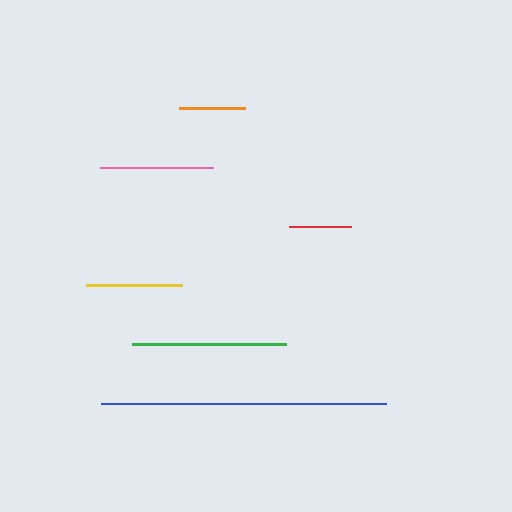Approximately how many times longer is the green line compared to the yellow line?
The green line is approximately 1.6 times the length of the yellow line.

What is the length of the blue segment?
The blue segment is approximately 285 pixels long.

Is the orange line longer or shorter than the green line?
The green line is longer than the orange line.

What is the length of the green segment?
The green segment is approximately 154 pixels long.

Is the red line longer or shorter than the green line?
The green line is longer than the red line.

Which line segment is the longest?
The blue line is the longest at approximately 285 pixels.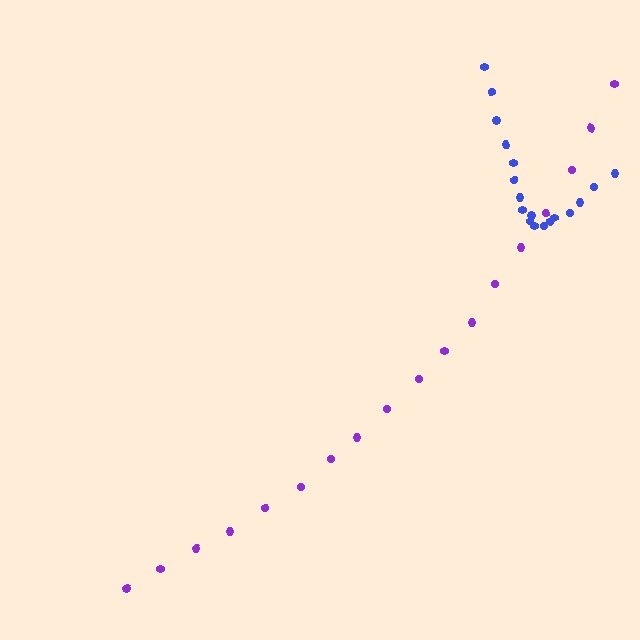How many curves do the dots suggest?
There are 2 distinct paths.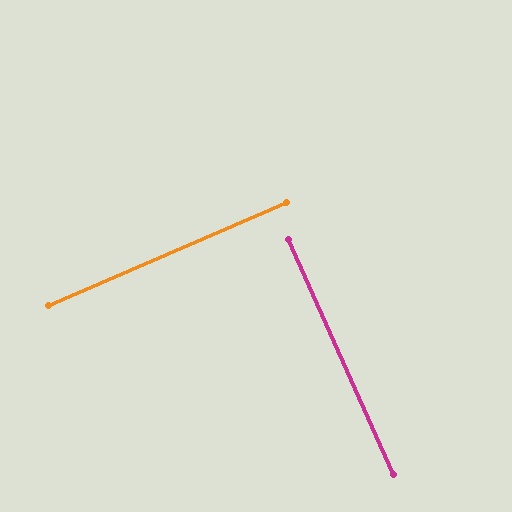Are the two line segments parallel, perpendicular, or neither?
Perpendicular — they meet at approximately 89°.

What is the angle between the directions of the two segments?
Approximately 89 degrees.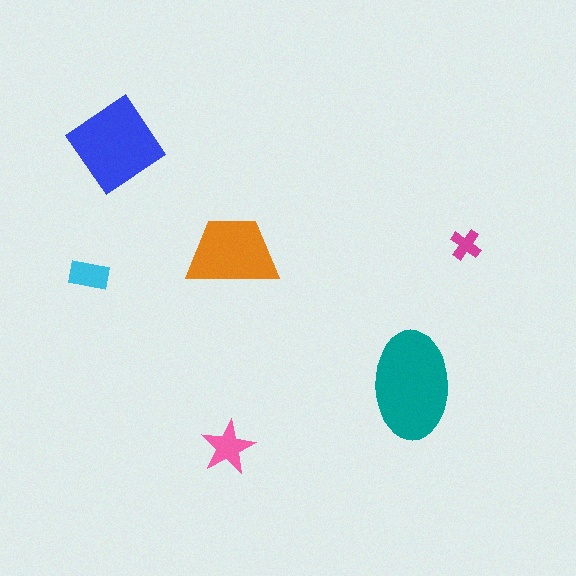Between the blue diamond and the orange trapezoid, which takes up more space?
The blue diamond.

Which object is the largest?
The teal ellipse.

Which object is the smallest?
The magenta cross.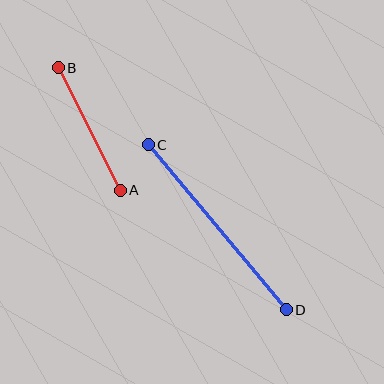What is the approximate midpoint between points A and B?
The midpoint is at approximately (89, 129) pixels.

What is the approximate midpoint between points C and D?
The midpoint is at approximately (217, 227) pixels.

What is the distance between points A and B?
The distance is approximately 137 pixels.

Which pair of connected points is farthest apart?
Points C and D are farthest apart.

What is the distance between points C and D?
The distance is approximately 215 pixels.